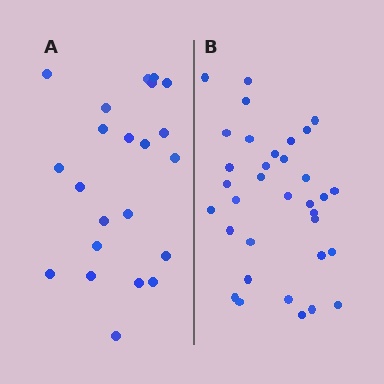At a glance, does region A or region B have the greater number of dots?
Region B (the right region) has more dots.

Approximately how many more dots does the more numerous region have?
Region B has roughly 12 or so more dots than region A.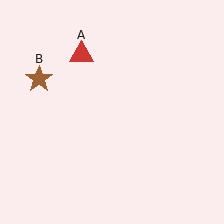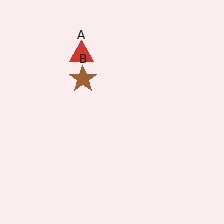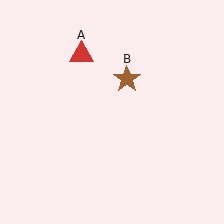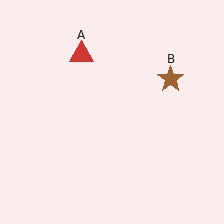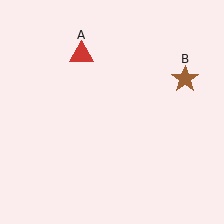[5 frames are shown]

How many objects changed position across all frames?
1 object changed position: brown star (object B).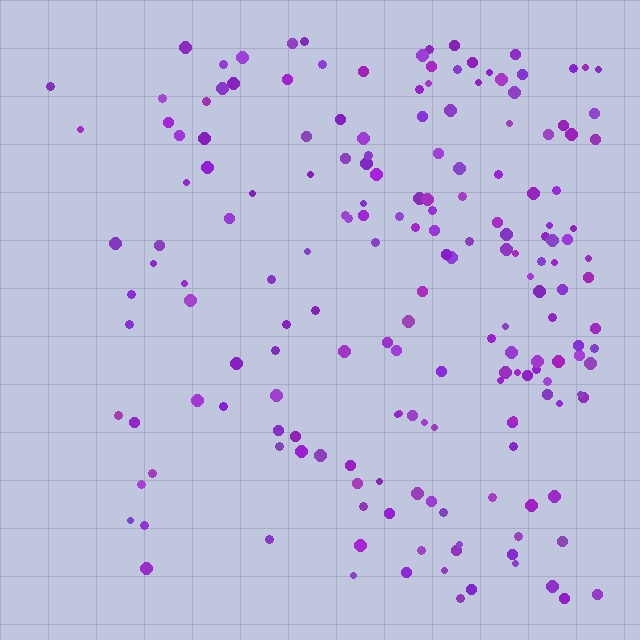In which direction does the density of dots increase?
From left to right, with the right side densest.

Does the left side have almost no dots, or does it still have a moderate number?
Still a moderate number, just noticeably fewer than the right.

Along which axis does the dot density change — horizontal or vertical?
Horizontal.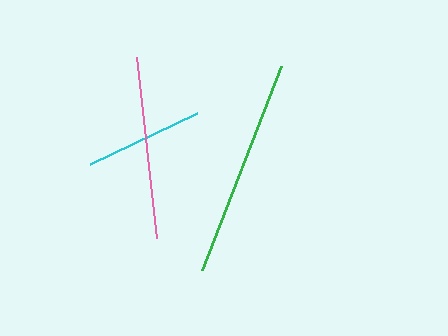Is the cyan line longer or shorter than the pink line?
The pink line is longer than the cyan line.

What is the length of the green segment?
The green segment is approximately 219 pixels long.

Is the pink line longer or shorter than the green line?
The green line is longer than the pink line.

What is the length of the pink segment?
The pink segment is approximately 183 pixels long.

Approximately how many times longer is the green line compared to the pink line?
The green line is approximately 1.2 times the length of the pink line.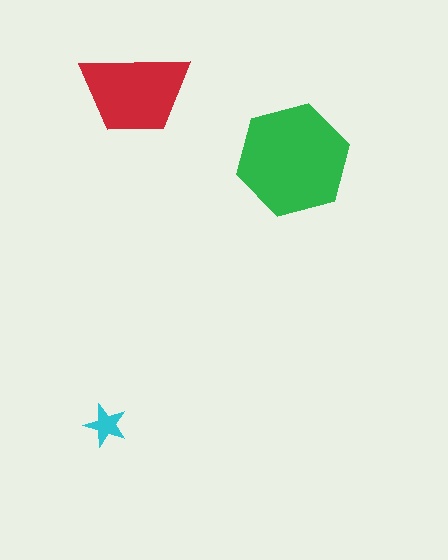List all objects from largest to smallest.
The green hexagon, the red trapezoid, the cyan star.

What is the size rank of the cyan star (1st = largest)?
3rd.